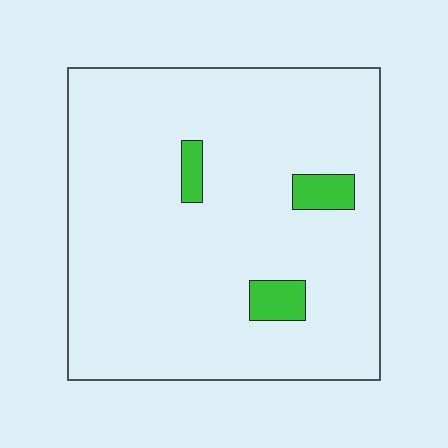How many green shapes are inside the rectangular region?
3.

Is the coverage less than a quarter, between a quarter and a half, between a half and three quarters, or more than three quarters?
Less than a quarter.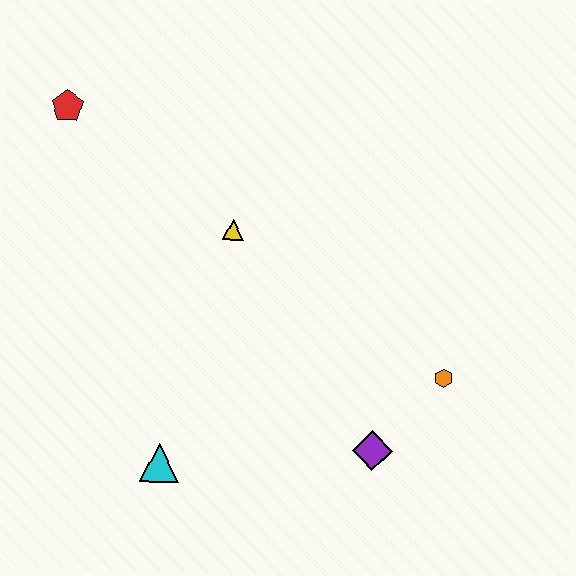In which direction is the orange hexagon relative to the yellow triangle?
The orange hexagon is to the right of the yellow triangle.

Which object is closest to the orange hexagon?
The purple diamond is closest to the orange hexagon.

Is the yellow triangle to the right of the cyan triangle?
Yes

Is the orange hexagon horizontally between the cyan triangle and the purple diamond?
No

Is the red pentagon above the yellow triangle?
Yes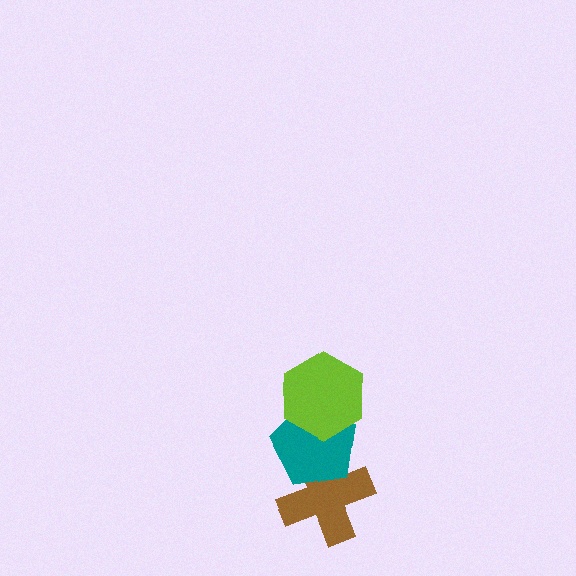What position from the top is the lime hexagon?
The lime hexagon is 1st from the top.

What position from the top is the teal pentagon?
The teal pentagon is 2nd from the top.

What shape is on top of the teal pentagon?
The lime hexagon is on top of the teal pentagon.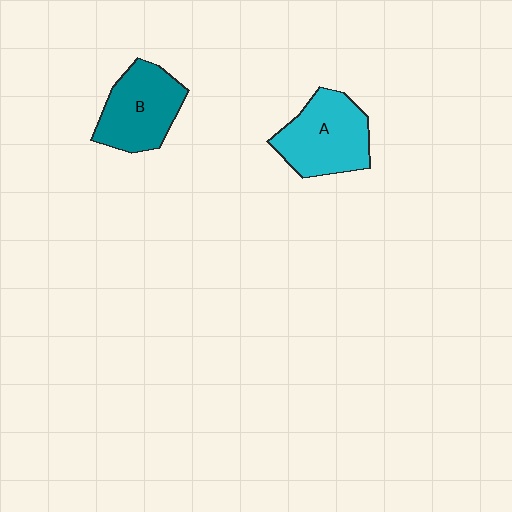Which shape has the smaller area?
Shape B (teal).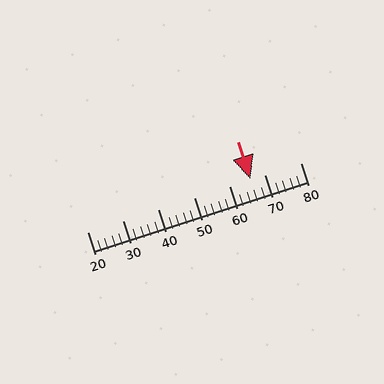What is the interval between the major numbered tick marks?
The major tick marks are spaced 10 units apart.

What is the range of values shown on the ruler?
The ruler shows values from 20 to 80.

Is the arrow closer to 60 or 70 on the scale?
The arrow is closer to 70.